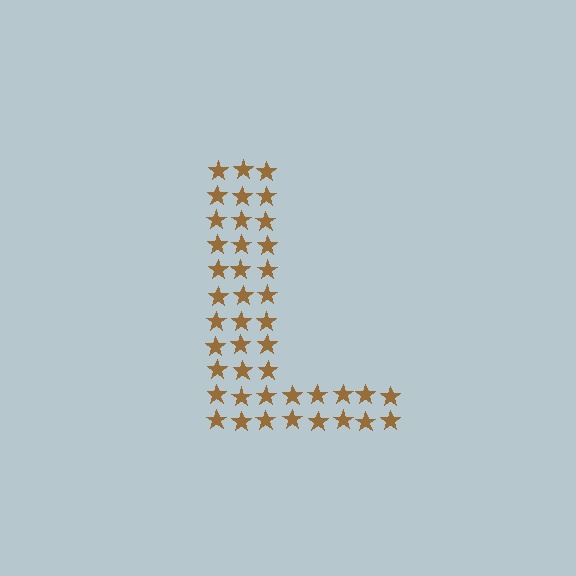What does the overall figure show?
The overall figure shows the letter L.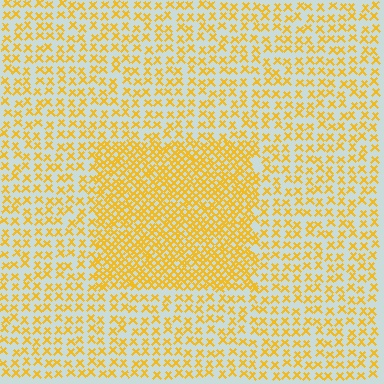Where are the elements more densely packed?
The elements are more densely packed inside the rectangle boundary.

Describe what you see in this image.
The image contains small yellow elements arranged at two different densities. A rectangle-shaped region is visible where the elements are more densely packed than the surrounding area.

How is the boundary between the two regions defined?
The boundary is defined by a change in element density (approximately 2.1x ratio). All elements are the same color, size, and shape.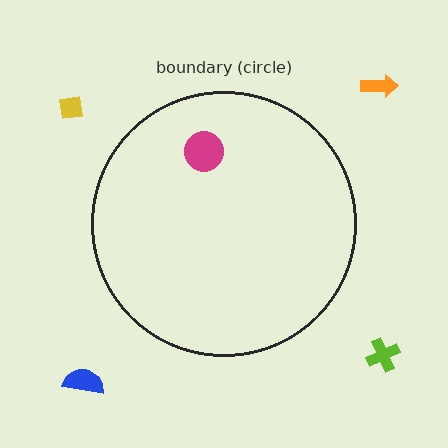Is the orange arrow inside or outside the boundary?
Outside.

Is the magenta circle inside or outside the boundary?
Inside.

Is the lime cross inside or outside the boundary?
Outside.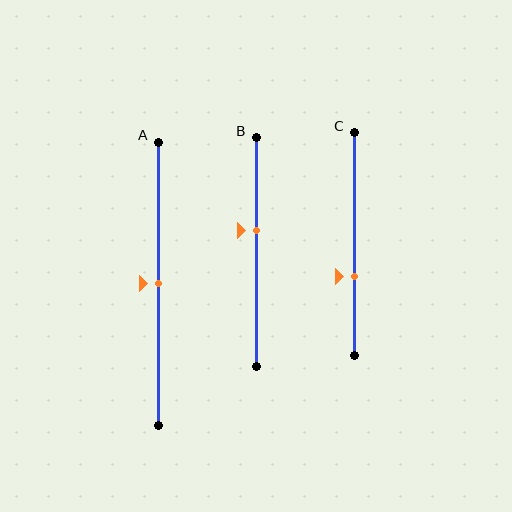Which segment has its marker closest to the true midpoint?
Segment A has its marker closest to the true midpoint.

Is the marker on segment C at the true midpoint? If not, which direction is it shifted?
No, the marker on segment C is shifted downward by about 14% of the segment length.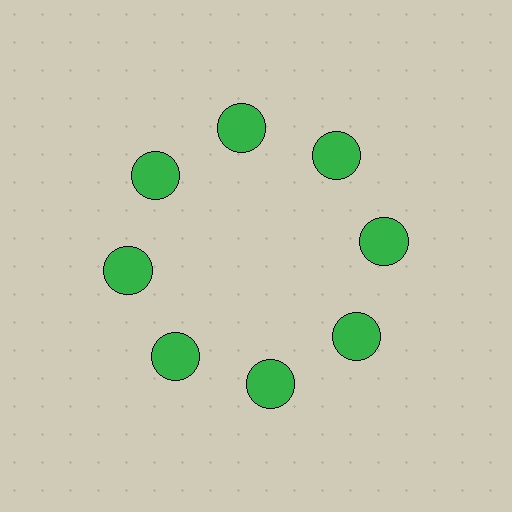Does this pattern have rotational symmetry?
Yes, this pattern has 8-fold rotational symmetry. It looks the same after rotating 45 degrees around the center.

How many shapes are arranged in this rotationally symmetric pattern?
There are 8 shapes, arranged in 8 groups of 1.